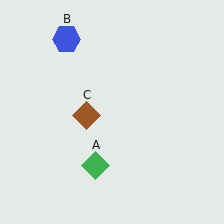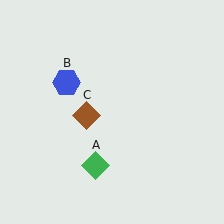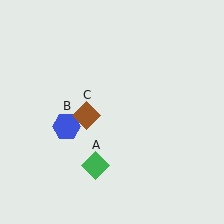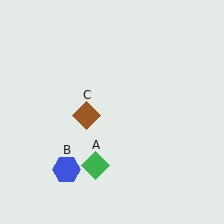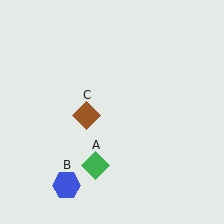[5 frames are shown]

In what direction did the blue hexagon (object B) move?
The blue hexagon (object B) moved down.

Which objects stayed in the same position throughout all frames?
Green diamond (object A) and brown diamond (object C) remained stationary.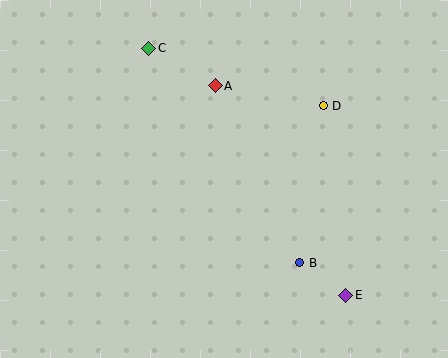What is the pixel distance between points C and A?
The distance between C and A is 76 pixels.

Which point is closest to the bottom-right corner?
Point E is closest to the bottom-right corner.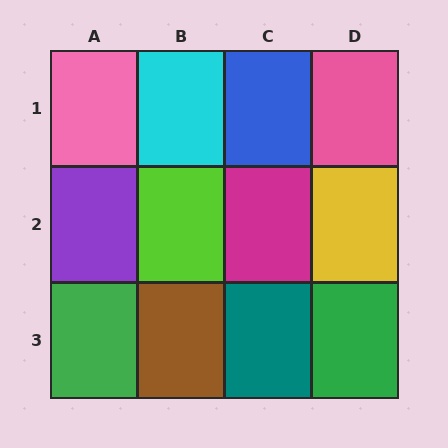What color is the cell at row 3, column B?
Brown.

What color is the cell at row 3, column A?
Green.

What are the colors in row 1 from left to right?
Pink, cyan, blue, pink.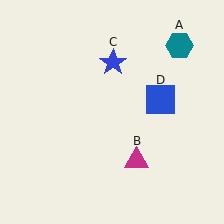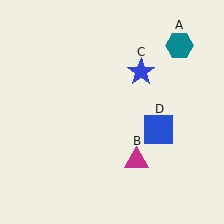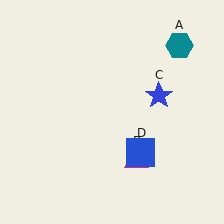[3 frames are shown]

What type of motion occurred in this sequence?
The blue star (object C), blue square (object D) rotated clockwise around the center of the scene.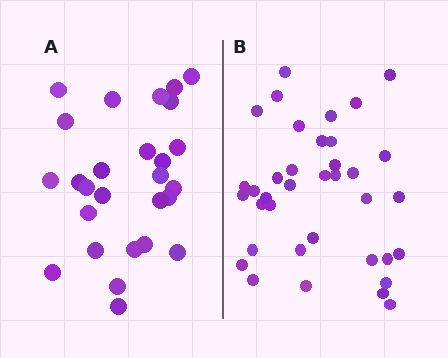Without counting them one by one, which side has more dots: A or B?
Region B (the right region) has more dots.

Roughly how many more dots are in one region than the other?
Region B has roughly 10 or so more dots than region A.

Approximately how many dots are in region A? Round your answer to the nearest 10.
About 30 dots. (The exact count is 27, which rounds to 30.)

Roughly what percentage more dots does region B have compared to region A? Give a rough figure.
About 35% more.